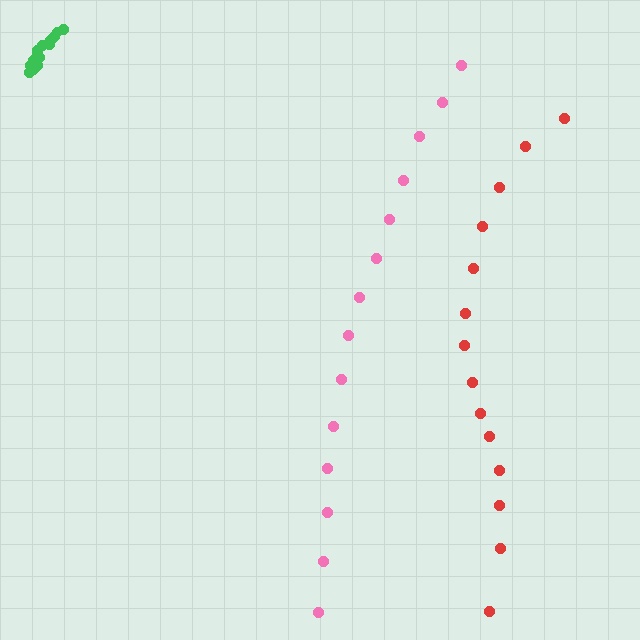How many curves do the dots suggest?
There are 3 distinct paths.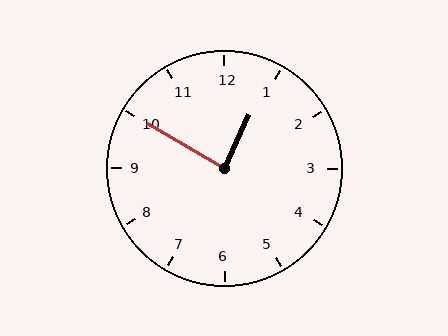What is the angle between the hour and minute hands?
Approximately 85 degrees.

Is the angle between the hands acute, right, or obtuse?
It is right.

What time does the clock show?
12:50.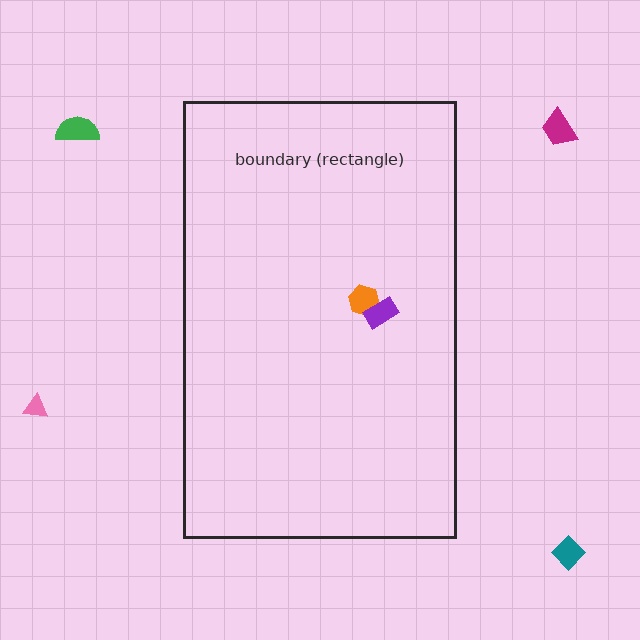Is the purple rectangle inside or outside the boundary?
Inside.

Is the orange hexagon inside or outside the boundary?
Inside.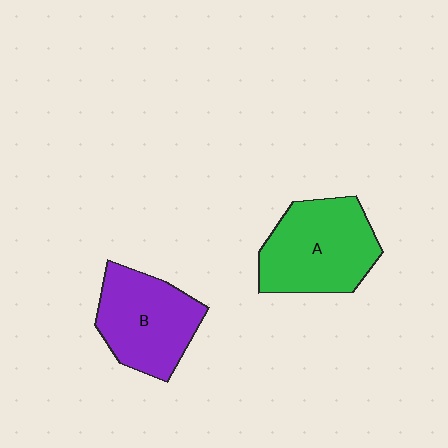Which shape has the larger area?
Shape A (green).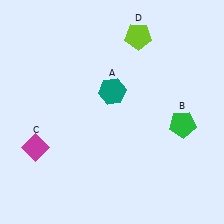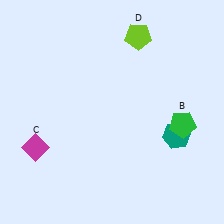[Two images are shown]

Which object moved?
The teal hexagon (A) moved right.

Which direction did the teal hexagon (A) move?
The teal hexagon (A) moved right.